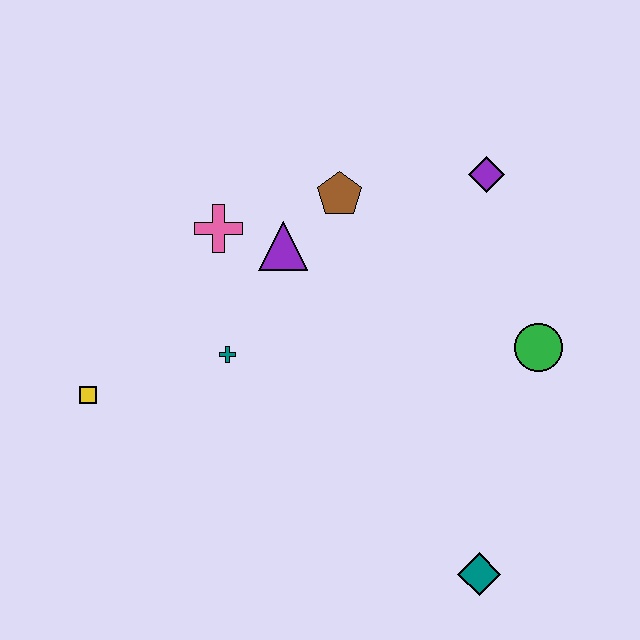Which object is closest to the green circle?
The purple diamond is closest to the green circle.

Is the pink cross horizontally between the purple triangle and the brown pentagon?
No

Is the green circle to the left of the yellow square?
No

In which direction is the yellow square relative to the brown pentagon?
The yellow square is to the left of the brown pentagon.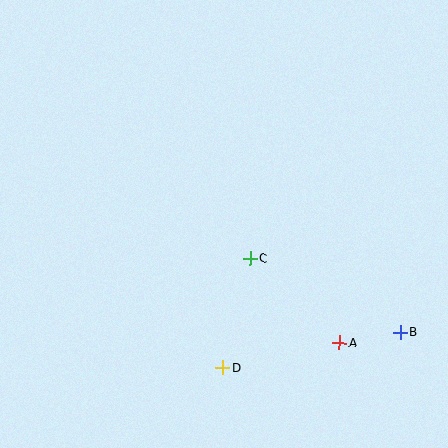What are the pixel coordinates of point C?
Point C is at (250, 259).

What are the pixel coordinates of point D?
Point D is at (223, 368).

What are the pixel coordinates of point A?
Point A is at (339, 343).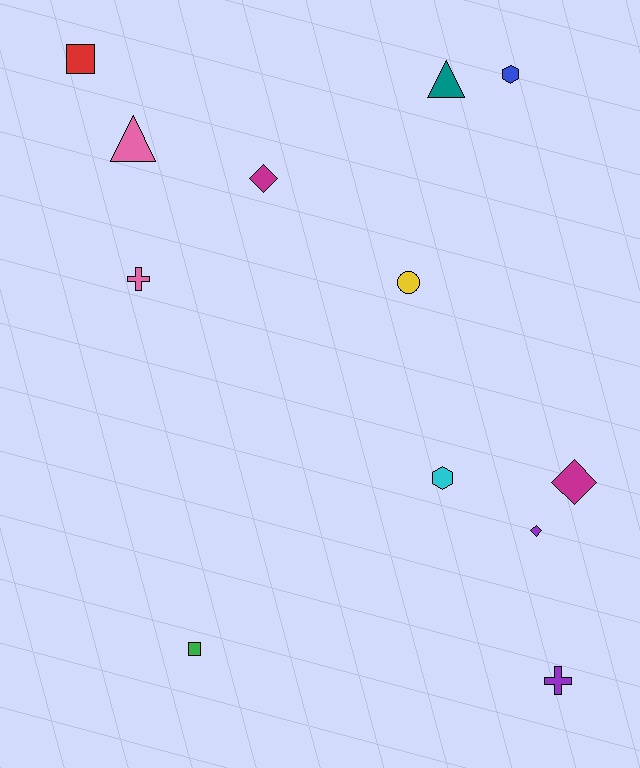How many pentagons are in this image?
There are no pentagons.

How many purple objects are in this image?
There are 2 purple objects.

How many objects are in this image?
There are 12 objects.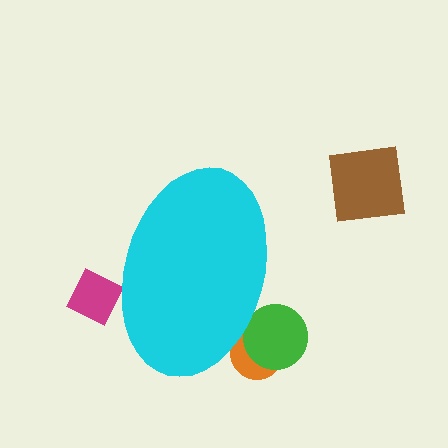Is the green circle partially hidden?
Yes, the green circle is partially hidden behind the cyan ellipse.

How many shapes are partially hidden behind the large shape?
3 shapes are partially hidden.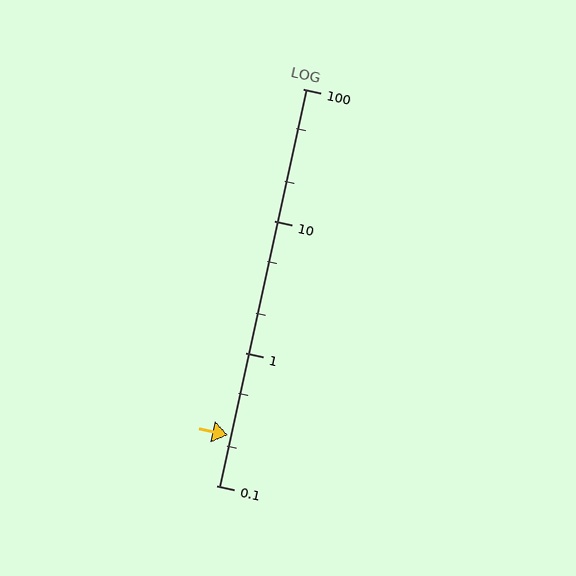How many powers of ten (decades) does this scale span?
The scale spans 3 decades, from 0.1 to 100.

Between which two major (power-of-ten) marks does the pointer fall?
The pointer is between 0.1 and 1.